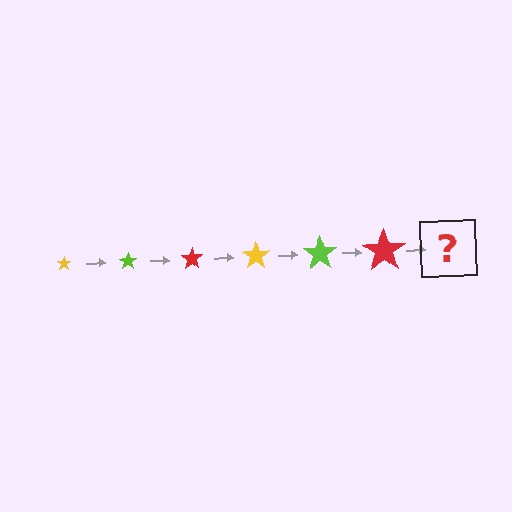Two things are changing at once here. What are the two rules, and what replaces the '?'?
The two rules are that the star grows larger each step and the color cycles through yellow, lime, and red. The '?' should be a yellow star, larger than the previous one.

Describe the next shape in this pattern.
It should be a yellow star, larger than the previous one.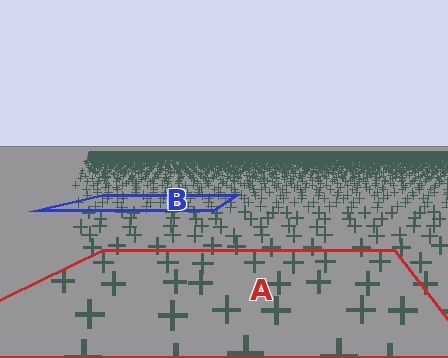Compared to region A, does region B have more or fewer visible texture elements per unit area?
Region B has more texture elements per unit area — they are packed more densely because it is farther away.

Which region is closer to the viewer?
Region A is closer. The texture elements there are larger and more spread out.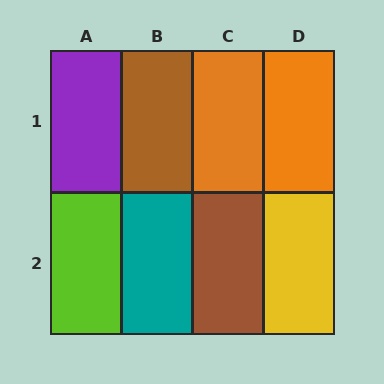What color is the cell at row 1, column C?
Orange.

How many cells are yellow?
1 cell is yellow.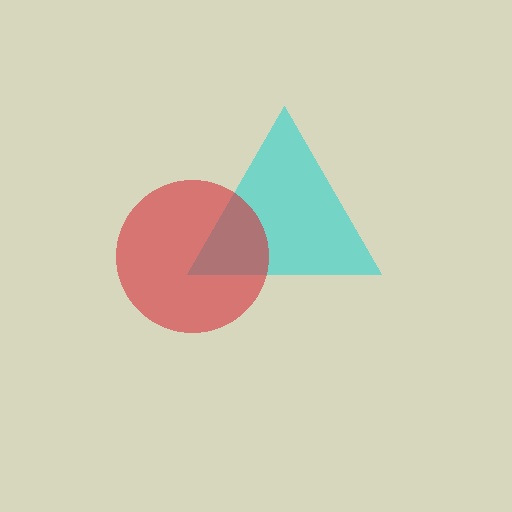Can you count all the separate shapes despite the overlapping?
Yes, there are 2 separate shapes.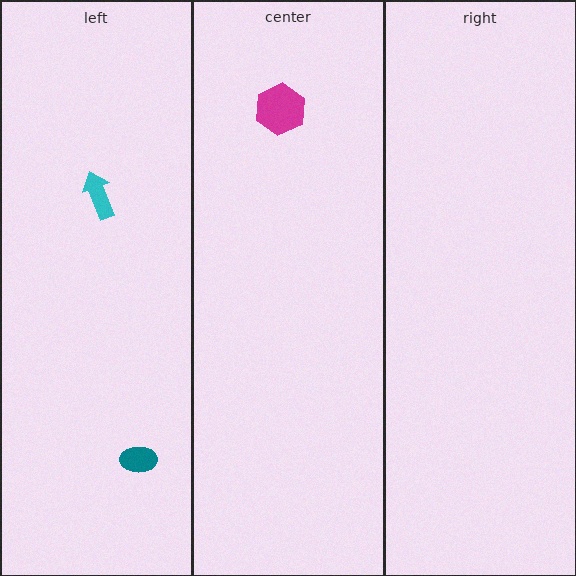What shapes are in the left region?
The teal ellipse, the cyan arrow.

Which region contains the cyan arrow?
The left region.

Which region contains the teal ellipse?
The left region.